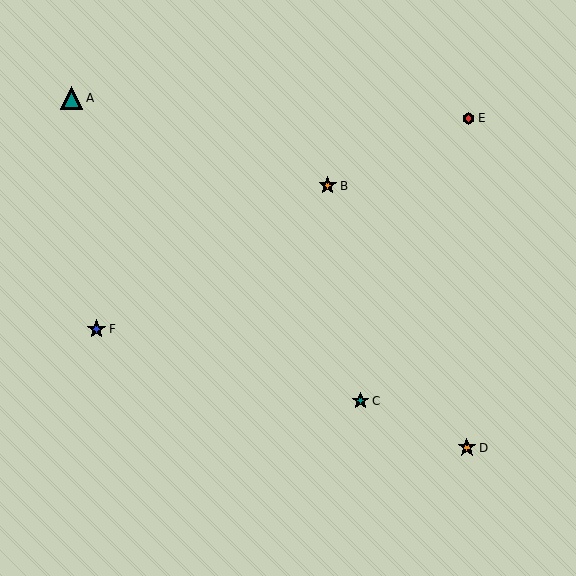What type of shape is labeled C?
Shape C is a teal star.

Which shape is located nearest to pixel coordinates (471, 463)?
The orange star (labeled D) at (467, 448) is nearest to that location.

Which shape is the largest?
The teal triangle (labeled A) is the largest.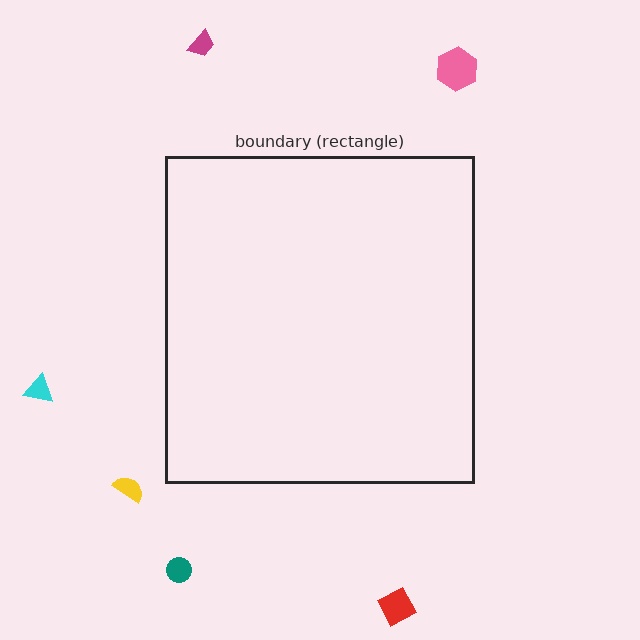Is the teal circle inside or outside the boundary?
Outside.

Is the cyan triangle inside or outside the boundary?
Outside.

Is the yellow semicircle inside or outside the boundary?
Outside.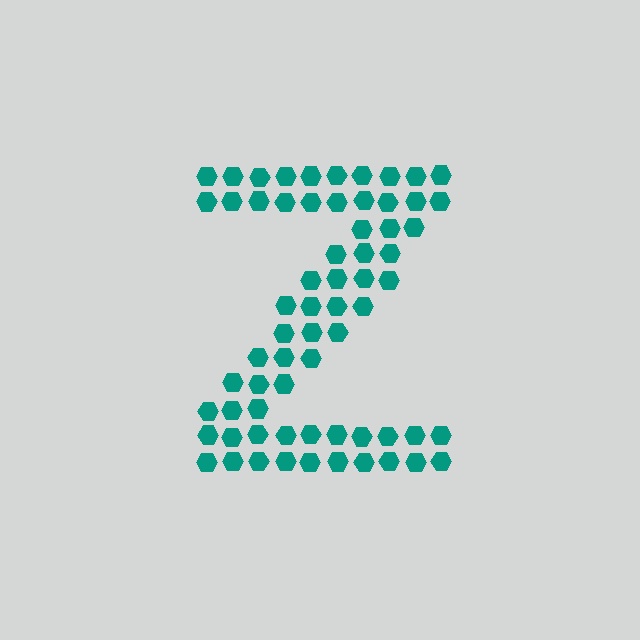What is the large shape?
The large shape is the letter Z.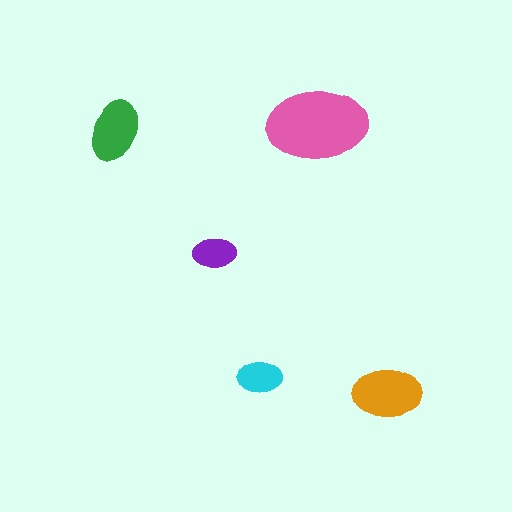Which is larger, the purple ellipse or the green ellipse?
The green one.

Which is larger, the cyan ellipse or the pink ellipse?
The pink one.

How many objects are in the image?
There are 5 objects in the image.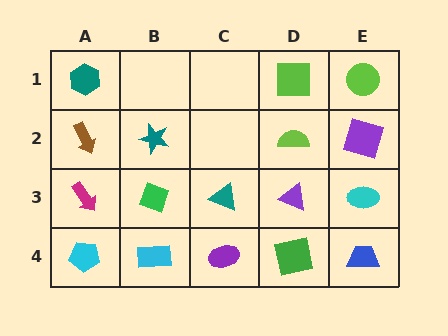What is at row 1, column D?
A lime square.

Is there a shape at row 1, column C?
No, that cell is empty.